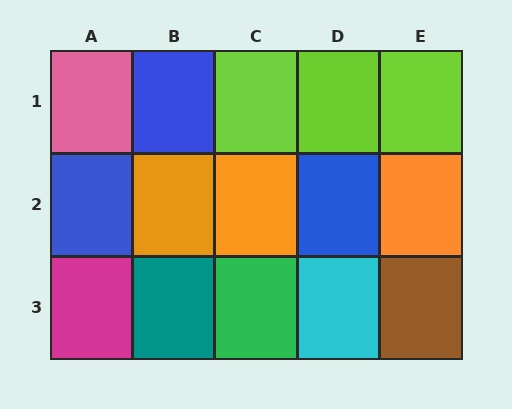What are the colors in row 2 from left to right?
Blue, orange, orange, blue, orange.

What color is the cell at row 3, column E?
Brown.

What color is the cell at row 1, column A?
Pink.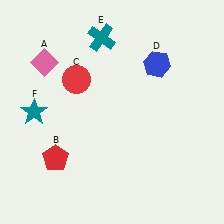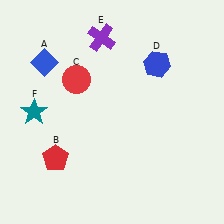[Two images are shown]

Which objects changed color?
A changed from pink to blue. E changed from teal to purple.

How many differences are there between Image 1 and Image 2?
There are 2 differences between the two images.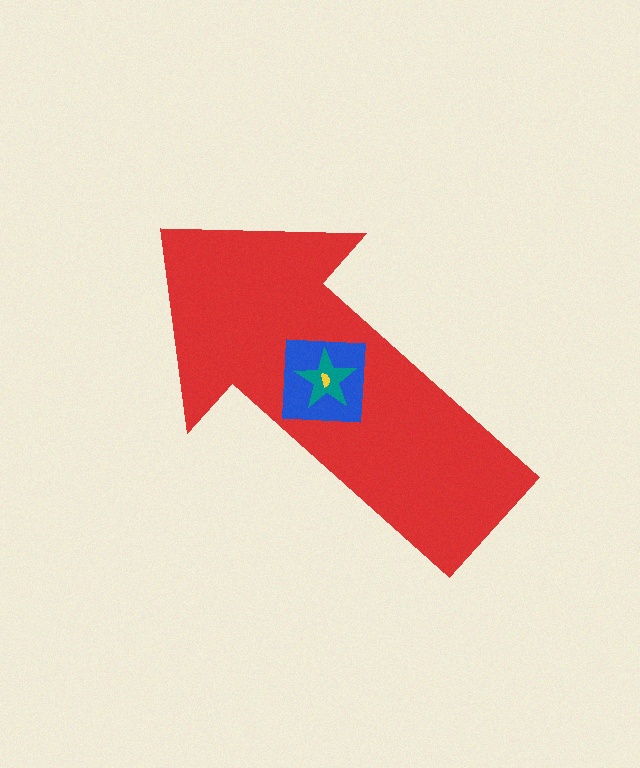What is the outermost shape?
The red arrow.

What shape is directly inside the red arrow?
The blue square.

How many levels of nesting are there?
4.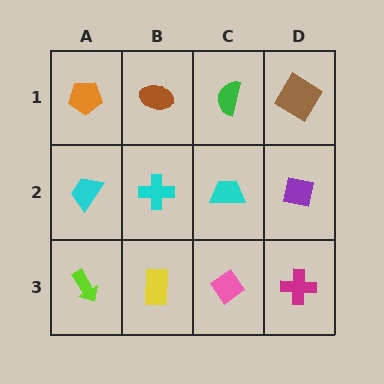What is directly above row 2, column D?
A brown diamond.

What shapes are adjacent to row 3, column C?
A cyan trapezoid (row 2, column C), a yellow rectangle (row 3, column B), a magenta cross (row 3, column D).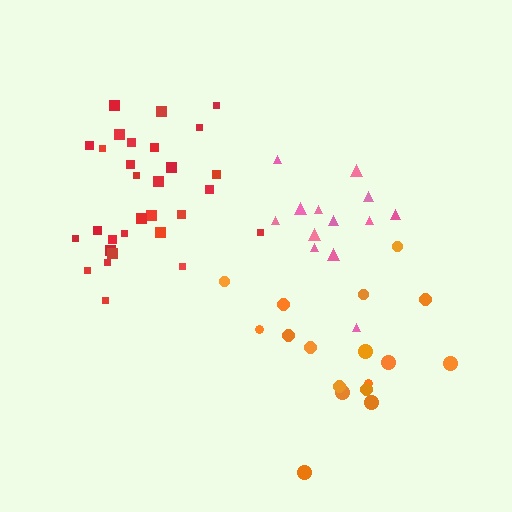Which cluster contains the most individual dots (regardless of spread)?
Red (31).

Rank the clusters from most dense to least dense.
red, pink, orange.